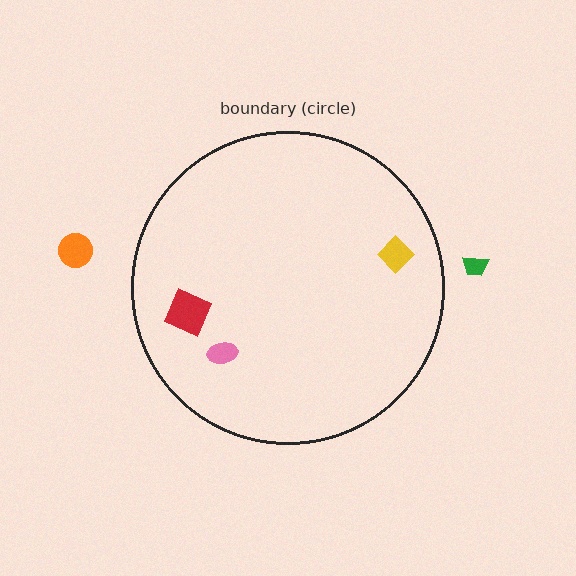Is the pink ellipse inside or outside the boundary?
Inside.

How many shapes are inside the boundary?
3 inside, 2 outside.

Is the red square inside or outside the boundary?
Inside.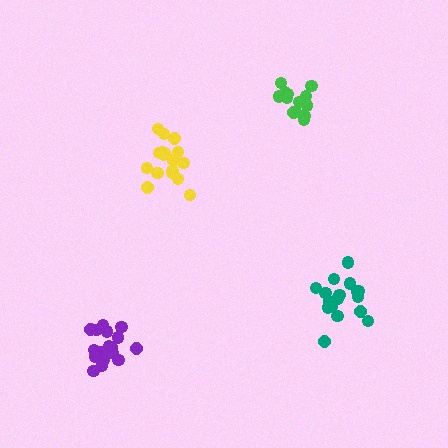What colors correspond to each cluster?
The clusters are colored: teal, purple, yellow, green.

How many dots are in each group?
Group 1: 17 dots, Group 2: 17 dots, Group 3: 17 dots, Group 4: 13 dots (64 total).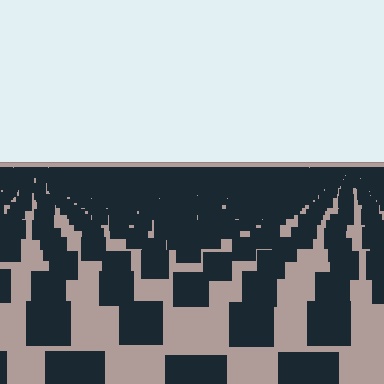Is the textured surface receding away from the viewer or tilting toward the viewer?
The surface is receding away from the viewer. Texture elements get smaller and denser toward the top.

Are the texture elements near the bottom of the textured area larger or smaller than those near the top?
Larger. Near the bottom, elements are closer to the viewer and appear at a bigger on-screen size.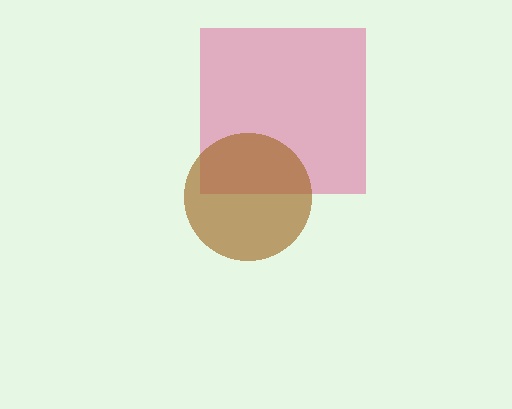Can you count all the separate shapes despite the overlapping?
Yes, there are 2 separate shapes.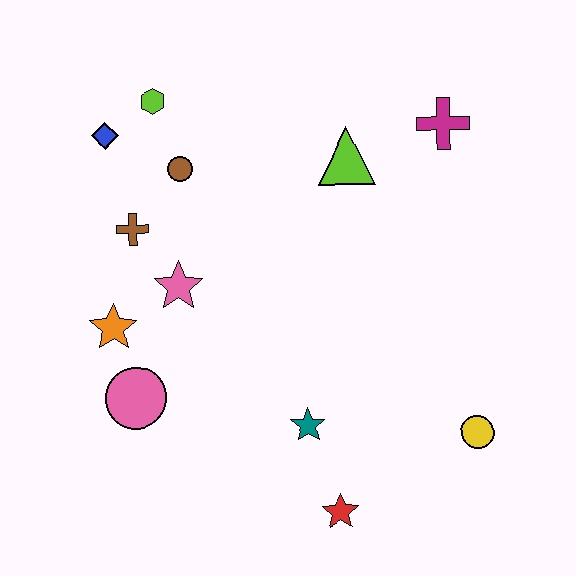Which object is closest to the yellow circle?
The red star is closest to the yellow circle.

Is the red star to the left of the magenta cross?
Yes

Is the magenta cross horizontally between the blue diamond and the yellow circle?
Yes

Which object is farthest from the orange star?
The magenta cross is farthest from the orange star.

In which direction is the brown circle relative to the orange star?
The brown circle is above the orange star.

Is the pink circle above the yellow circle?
Yes